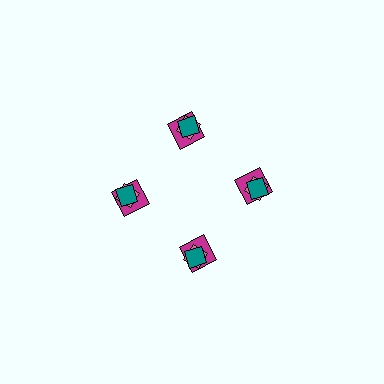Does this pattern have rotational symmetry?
Yes, this pattern has 4-fold rotational symmetry. It looks the same after rotating 90 degrees around the center.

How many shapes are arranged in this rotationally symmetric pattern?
There are 12 shapes, arranged in 4 groups of 3.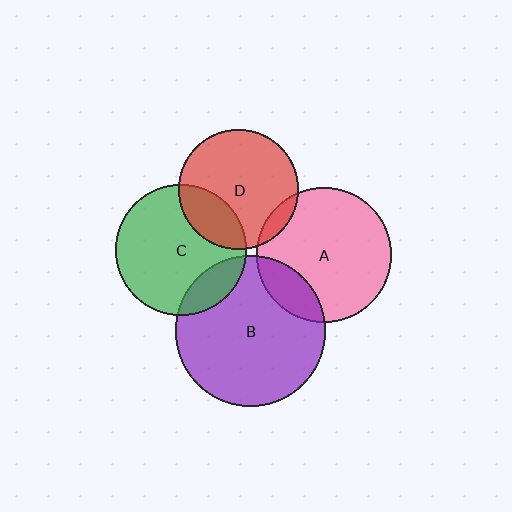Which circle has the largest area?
Circle B (purple).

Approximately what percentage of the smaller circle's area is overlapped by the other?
Approximately 25%.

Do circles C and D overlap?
Yes.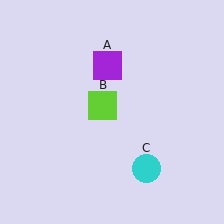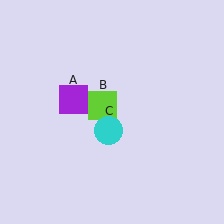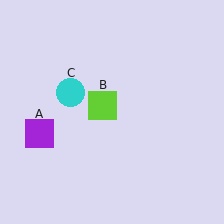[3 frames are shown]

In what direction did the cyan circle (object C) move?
The cyan circle (object C) moved up and to the left.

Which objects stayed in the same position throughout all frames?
Lime square (object B) remained stationary.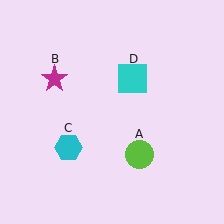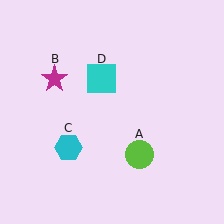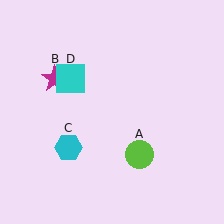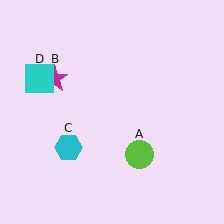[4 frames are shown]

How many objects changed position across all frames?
1 object changed position: cyan square (object D).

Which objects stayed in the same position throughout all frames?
Lime circle (object A) and magenta star (object B) and cyan hexagon (object C) remained stationary.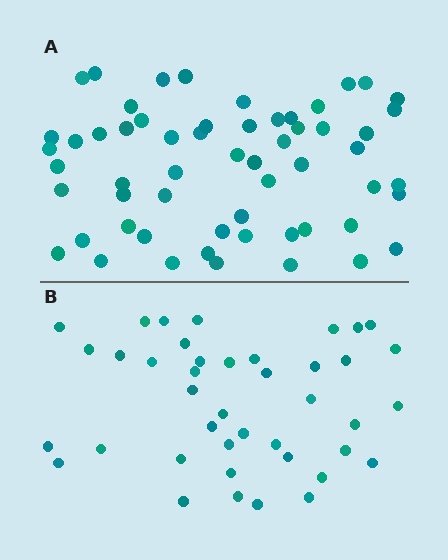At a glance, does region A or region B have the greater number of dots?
Region A (the top region) has more dots.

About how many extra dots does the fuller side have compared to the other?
Region A has approximately 15 more dots than region B.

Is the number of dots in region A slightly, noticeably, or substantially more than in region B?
Region A has noticeably more, but not dramatically so. The ratio is roughly 1.4 to 1.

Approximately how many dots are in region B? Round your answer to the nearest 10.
About 40 dots. (The exact count is 41, which rounds to 40.)